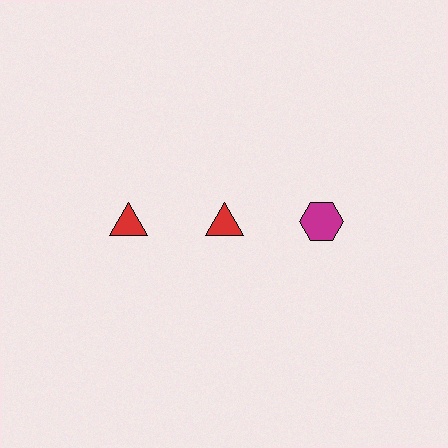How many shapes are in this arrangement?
There are 3 shapes arranged in a grid pattern.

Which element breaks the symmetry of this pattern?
The magenta hexagon in the top row, center column breaks the symmetry. All other shapes are red triangles.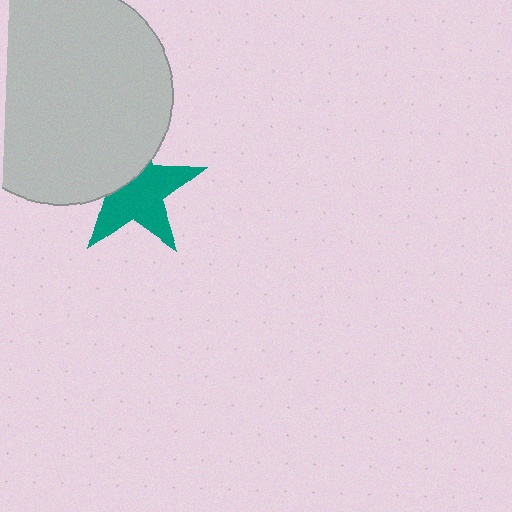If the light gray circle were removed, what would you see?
You would see the complete teal star.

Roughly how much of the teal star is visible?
About half of it is visible (roughly 63%).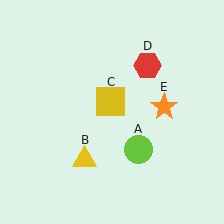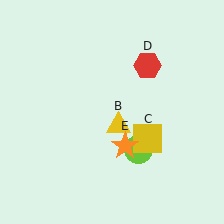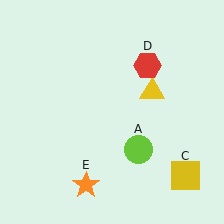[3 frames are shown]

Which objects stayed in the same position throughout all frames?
Lime circle (object A) and red hexagon (object D) remained stationary.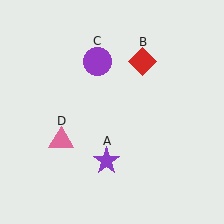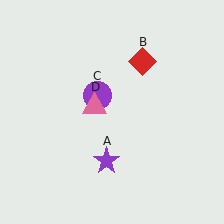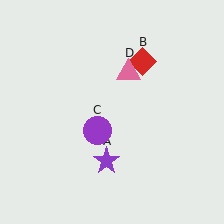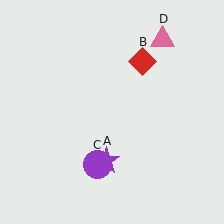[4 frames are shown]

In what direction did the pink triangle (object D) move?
The pink triangle (object D) moved up and to the right.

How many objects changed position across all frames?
2 objects changed position: purple circle (object C), pink triangle (object D).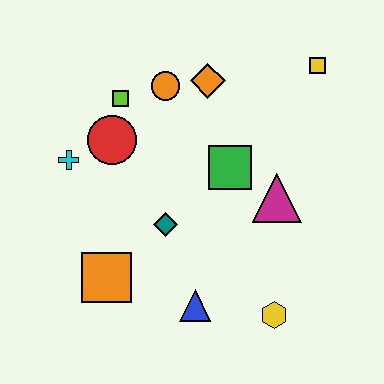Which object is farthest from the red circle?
The yellow hexagon is farthest from the red circle.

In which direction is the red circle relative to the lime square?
The red circle is below the lime square.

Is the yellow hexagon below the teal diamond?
Yes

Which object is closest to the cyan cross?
The red circle is closest to the cyan cross.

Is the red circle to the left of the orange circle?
Yes